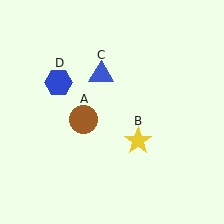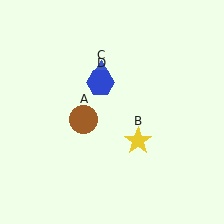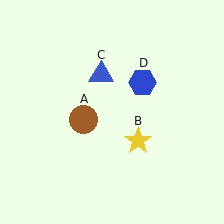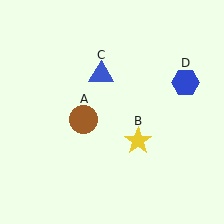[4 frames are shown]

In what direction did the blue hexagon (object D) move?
The blue hexagon (object D) moved right.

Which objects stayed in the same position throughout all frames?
Brown circle (object A) and yellow star (object B) and blue triangle (object C) remained stationary.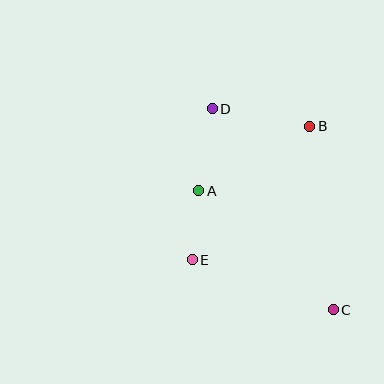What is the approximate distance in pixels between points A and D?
The distance between A and D is approximately 83 pixels.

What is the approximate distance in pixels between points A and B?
The distance between A and B is approximately 129 pixels.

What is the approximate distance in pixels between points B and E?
The distance between B and E is approximately 178 pixels.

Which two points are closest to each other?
Points A and E are closest to each other.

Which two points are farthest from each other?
Points C and D are farthest from each other.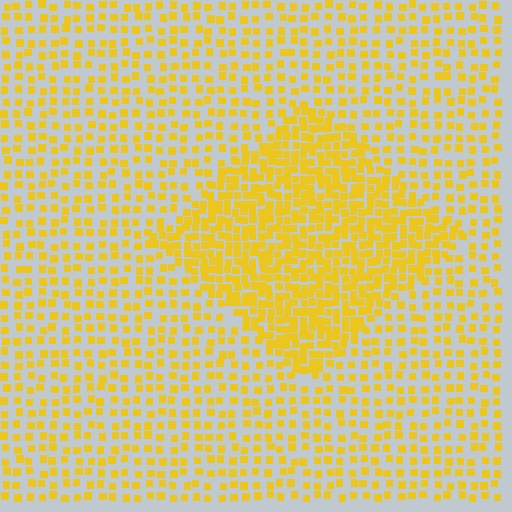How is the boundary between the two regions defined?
The boundary is defined by a change in element density (approximately 2.1x ratio). All elements are the same color, size, and shape.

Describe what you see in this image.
The image contains small yellow elements arranged at two different densities. A diamond-shaped region is visible where the elements are more densely packed than the surrounding area.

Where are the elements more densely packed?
The elements are more densely packed inside the diamond boundary.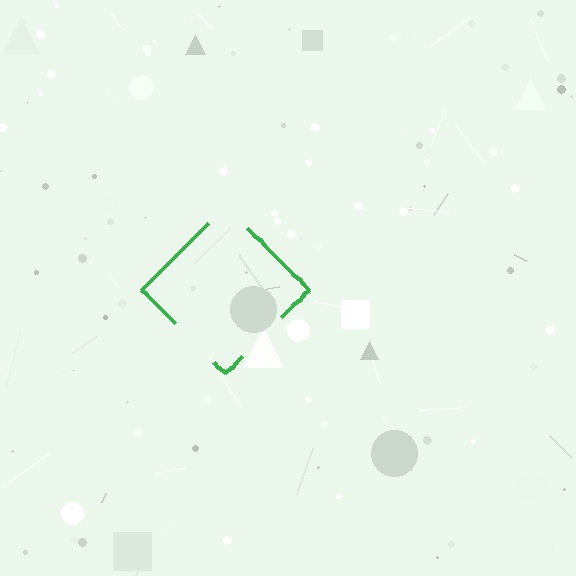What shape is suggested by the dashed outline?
The dashed outline suggests a diamond.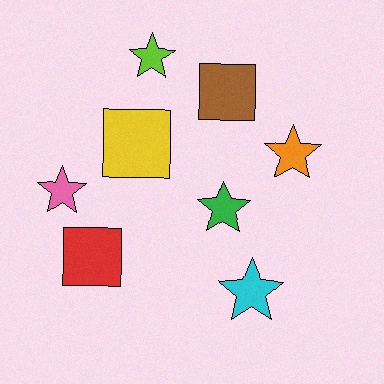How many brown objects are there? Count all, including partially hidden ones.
There is 1 brown object.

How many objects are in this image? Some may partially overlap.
There are 8 objects.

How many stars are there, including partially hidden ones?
There are 5 stars.